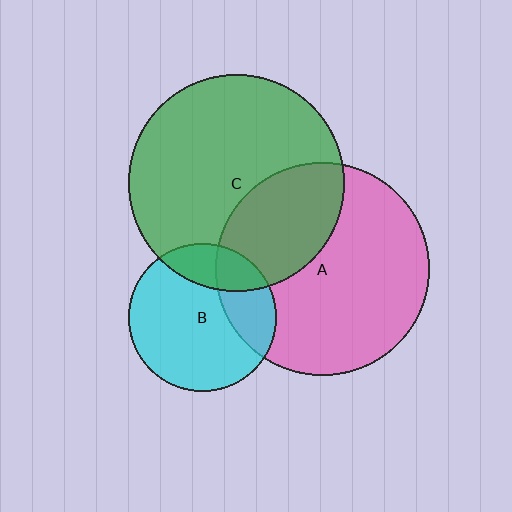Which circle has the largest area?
Circle C (green).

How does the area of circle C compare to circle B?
Approximately 2.2 times.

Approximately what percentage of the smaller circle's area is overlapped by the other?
Approximately 25%.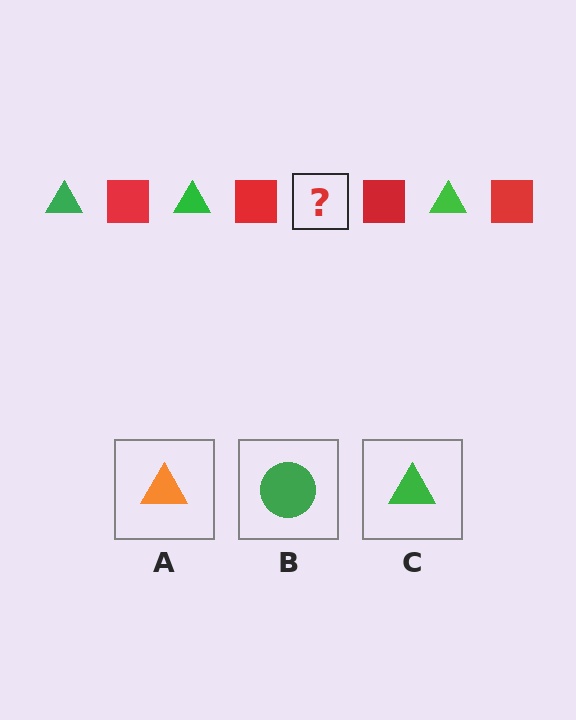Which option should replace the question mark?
Option C.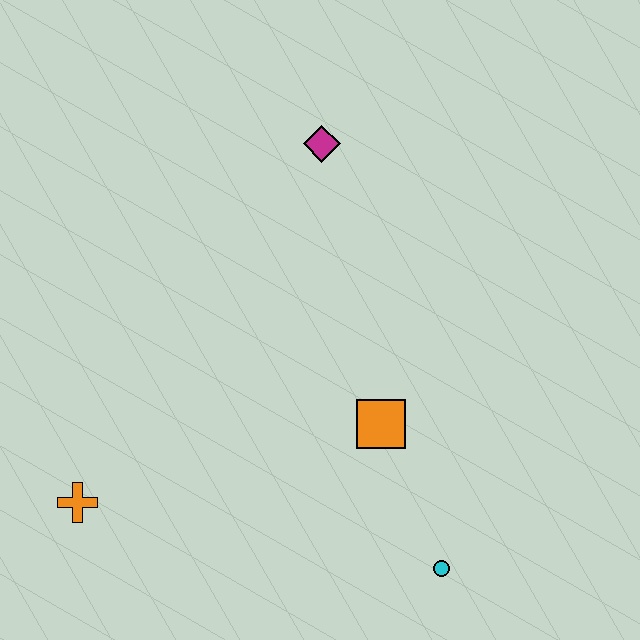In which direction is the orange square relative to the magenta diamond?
The orange square is below the magenta diamond.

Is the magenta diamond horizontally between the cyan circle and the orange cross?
Yes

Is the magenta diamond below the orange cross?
No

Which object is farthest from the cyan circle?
The magenta diamond is farthest from the cyan circle.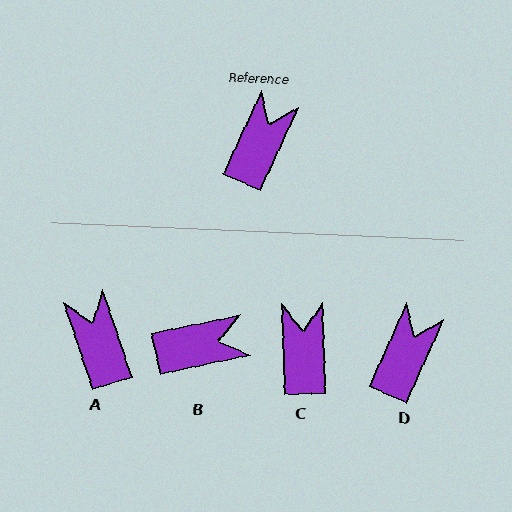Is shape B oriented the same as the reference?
No, it is off by about 54 degrees.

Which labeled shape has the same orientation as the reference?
D.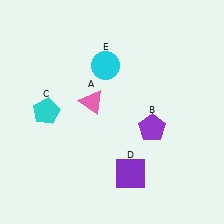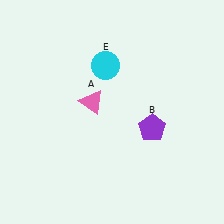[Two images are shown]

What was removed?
The purple square (D), the cyan pentagon (C) were removed in Image 2.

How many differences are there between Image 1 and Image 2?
There are 2 differences between the two images.